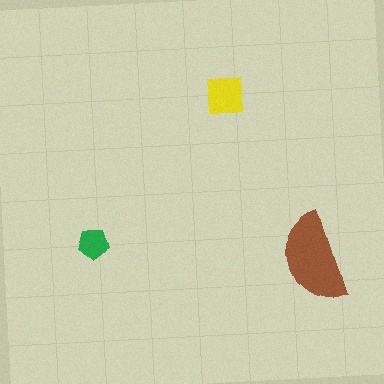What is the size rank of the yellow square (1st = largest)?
2nd.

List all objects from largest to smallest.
The brown semicircle, the yellow square, the green pentagon.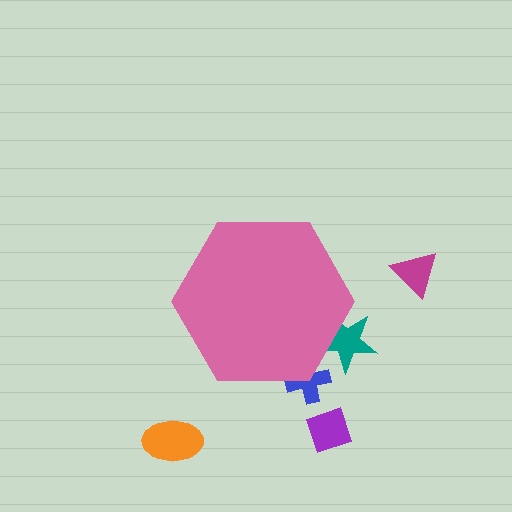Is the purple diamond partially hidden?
No, the purple diamond is fully visible.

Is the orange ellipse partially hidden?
No, the orange ellipse is fully visible.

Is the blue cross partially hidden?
Yes, the blue cross is partially hidden behind the pink hexagon.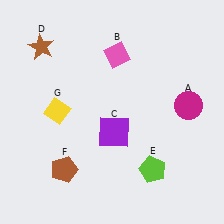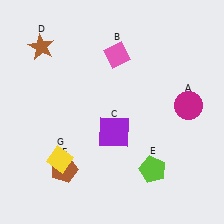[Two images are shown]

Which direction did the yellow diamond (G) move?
The yellow diamond (G) moved down.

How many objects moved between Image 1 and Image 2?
1 object moved between the two images.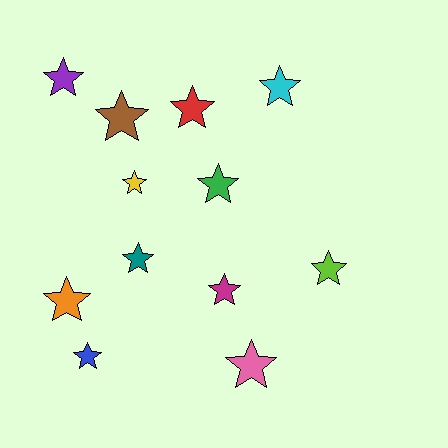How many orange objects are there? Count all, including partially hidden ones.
There is 1 orange object.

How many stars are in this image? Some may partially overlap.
There are 12 stars.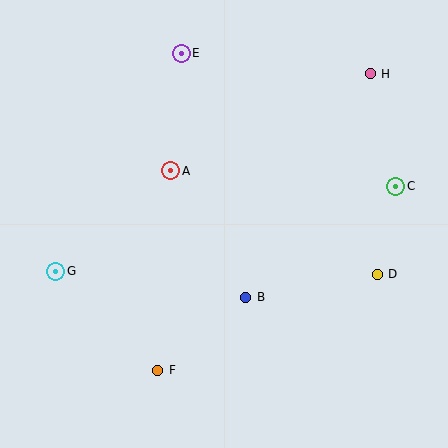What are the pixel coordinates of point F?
Point F is at (158, 370).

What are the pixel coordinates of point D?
Point D is at (377, 274).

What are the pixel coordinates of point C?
Point C is at (396, 187).